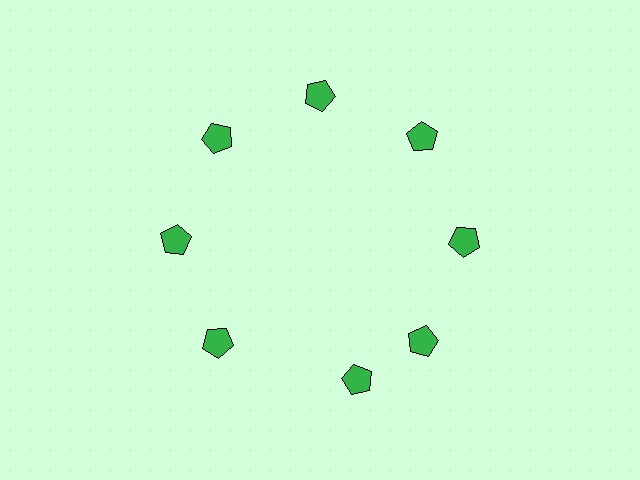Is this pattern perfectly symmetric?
No. The 8 green pentagons are arranged in a ring, but one element near the 6 o'clock position is rotated out of alignment along the ring, breaking the 8-fold rotational symmetry.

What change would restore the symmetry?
The symmetry would be restored by rotating it back into even spacing with its neighbors so that all 8 pentagons sit at equal angles and equal distance from the center.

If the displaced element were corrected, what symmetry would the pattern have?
It would have 8-fold rotational symmetry — the pattern would map onto itself every 45 degrees.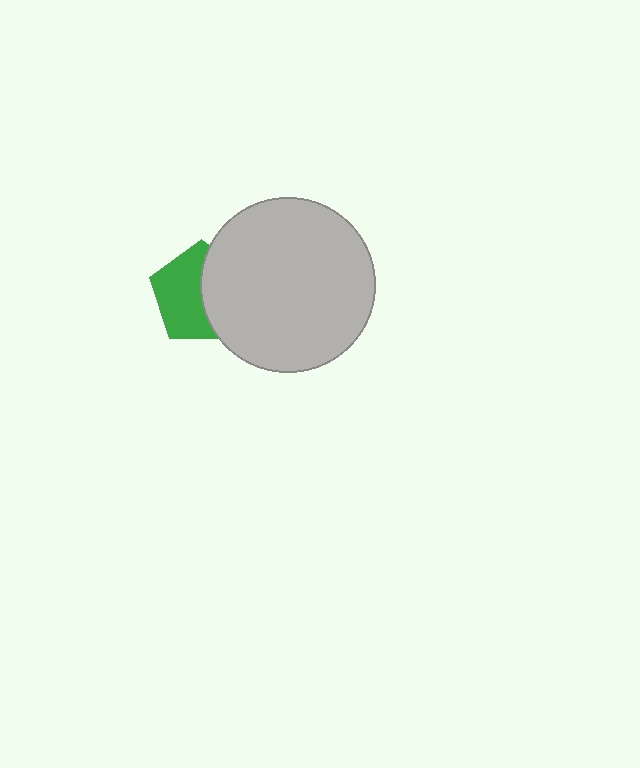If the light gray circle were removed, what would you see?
You would see the complete green pentagon.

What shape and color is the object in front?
The object in front is a light gray circle.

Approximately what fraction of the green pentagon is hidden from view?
Roughly 45% of the green pentagon is hidden behind the light gray circle.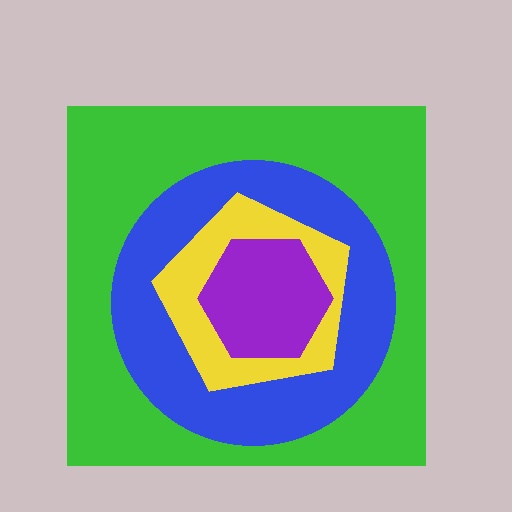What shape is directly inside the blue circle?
The yellow pentagon.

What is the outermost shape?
The green square.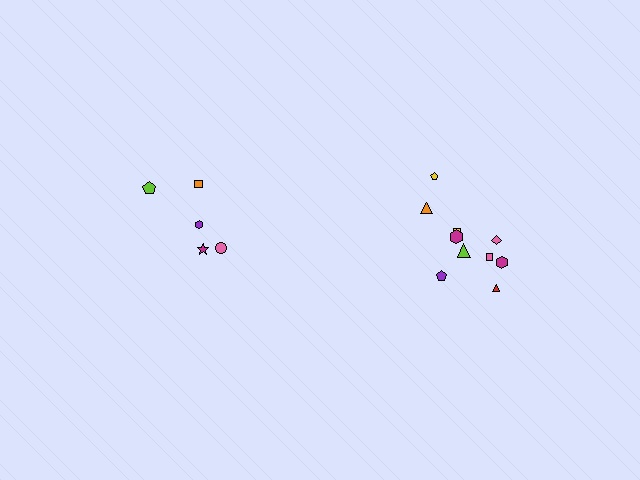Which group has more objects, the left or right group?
The right group.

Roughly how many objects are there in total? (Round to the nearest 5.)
Roughly 15 objects in total.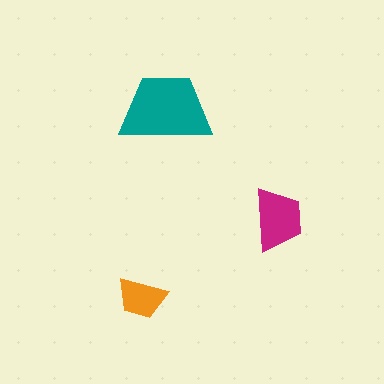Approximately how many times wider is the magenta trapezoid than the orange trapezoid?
About 1.5 times wider.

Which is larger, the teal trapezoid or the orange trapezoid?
The teal one.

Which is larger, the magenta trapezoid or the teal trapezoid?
The teal one.